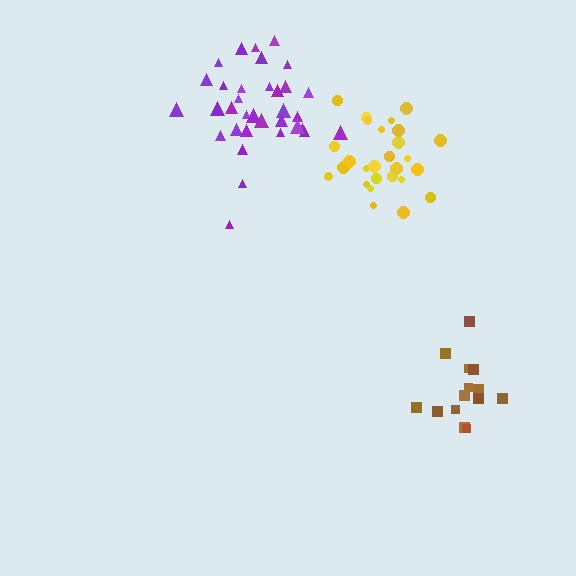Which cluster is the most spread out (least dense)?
Purple.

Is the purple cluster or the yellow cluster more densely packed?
Yellow.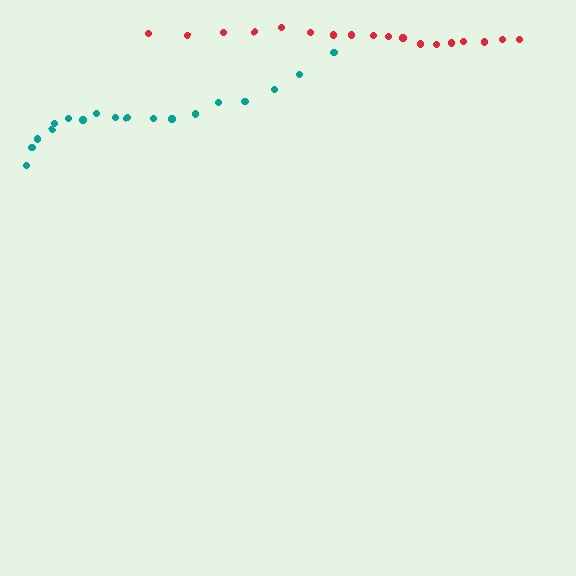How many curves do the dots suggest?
There are 2 distinct paths.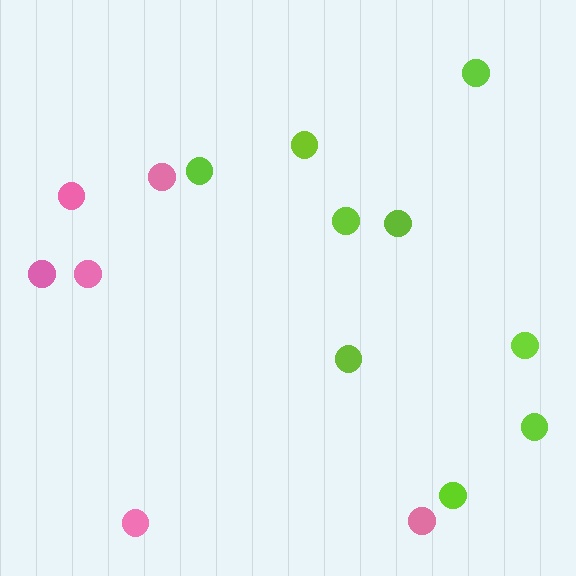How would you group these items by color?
There are 2 groups: one group of pink circles (6) and one group of lime circles (9).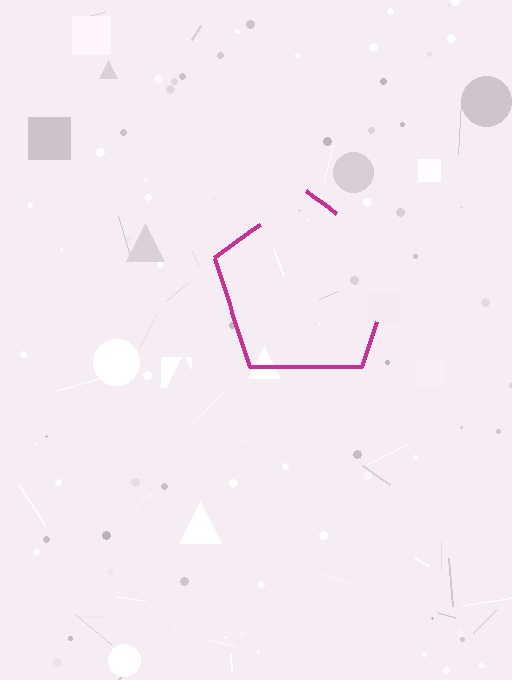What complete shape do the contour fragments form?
The contour fragments form a pentagon.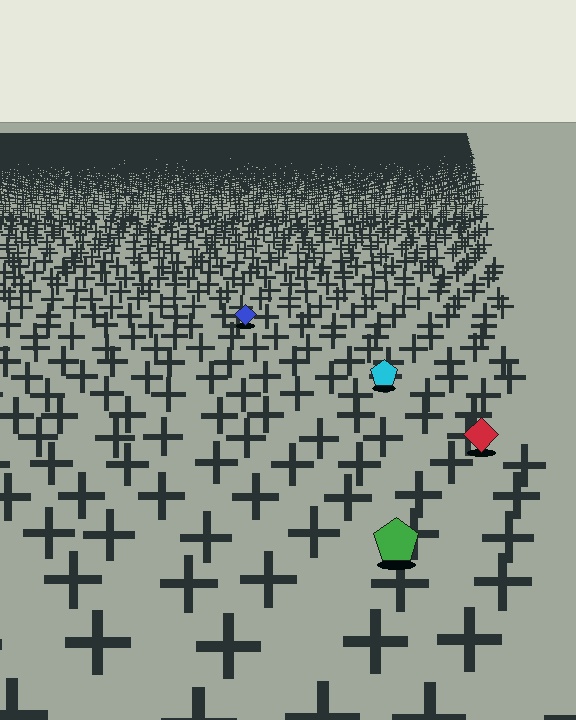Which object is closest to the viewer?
The green pentagon is closest. The texture marks near it are larger and more spread out.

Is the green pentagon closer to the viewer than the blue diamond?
Yes. The green pentagon is closer — you can tell from the texture gradient: the ground texture is coarser near it.